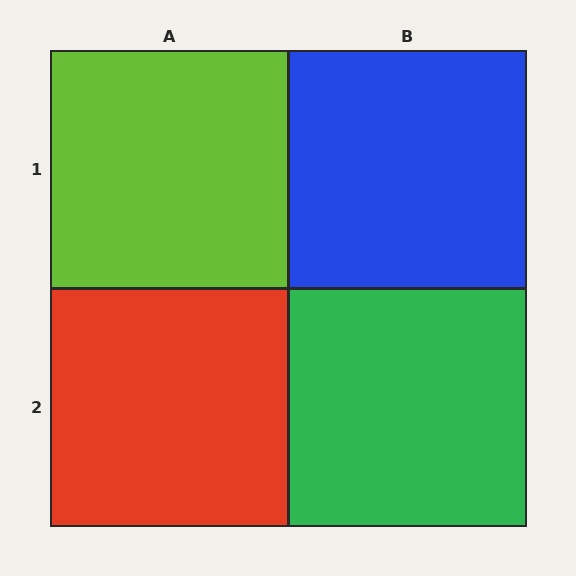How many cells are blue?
1 cell is blue.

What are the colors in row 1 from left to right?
Lime, blue.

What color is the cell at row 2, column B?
Green.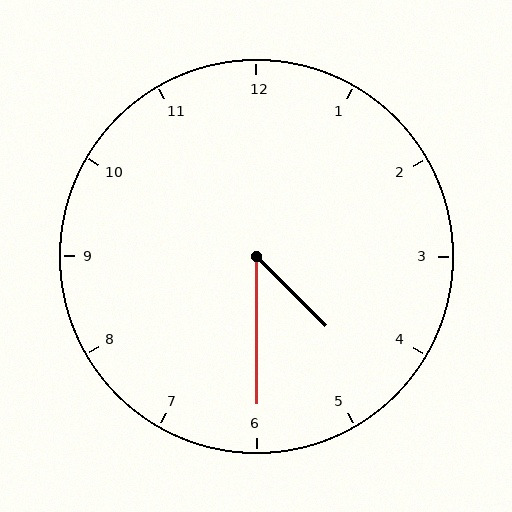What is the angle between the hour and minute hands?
Approximately 45 degrees.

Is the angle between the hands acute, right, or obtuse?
It is acute.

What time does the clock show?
4:30.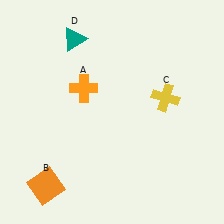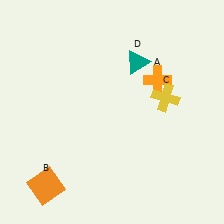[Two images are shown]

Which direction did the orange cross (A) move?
The orange cross (A) moved right.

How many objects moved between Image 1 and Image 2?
2 objects moved between the two images.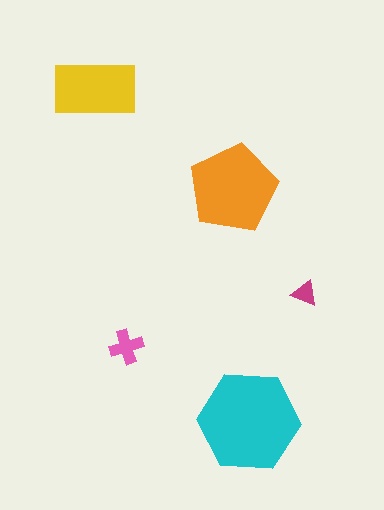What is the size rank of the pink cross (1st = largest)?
4th.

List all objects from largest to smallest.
The cyan hexagon, the orange pentagon, the yellow rectangle, the pink cross, the magenta triangle.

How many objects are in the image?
There are 5 objects in the image.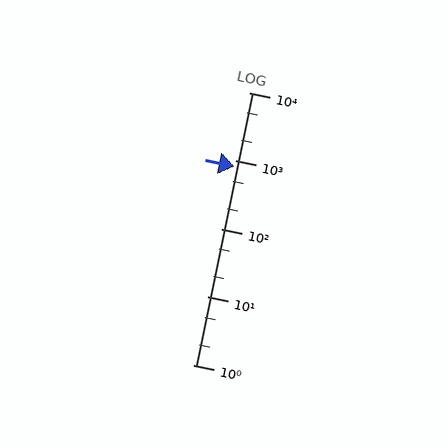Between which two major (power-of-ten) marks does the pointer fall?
The pointer is between 100 and 1000.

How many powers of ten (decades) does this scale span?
The scale spans 4 decades, from 1 to 10000.